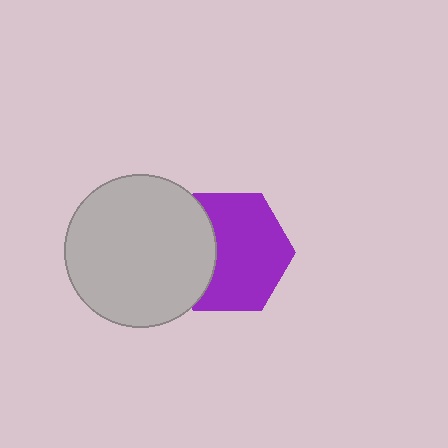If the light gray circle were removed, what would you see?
You would see the complete purple hexagon.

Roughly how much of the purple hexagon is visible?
Most of it is visible (roughly 68%).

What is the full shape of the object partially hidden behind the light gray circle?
The partially hidden object is a purple hexagon.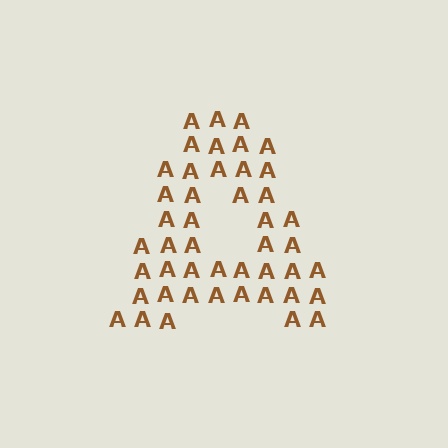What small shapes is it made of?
It is made of small letter A's.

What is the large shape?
The large shape is the letter A.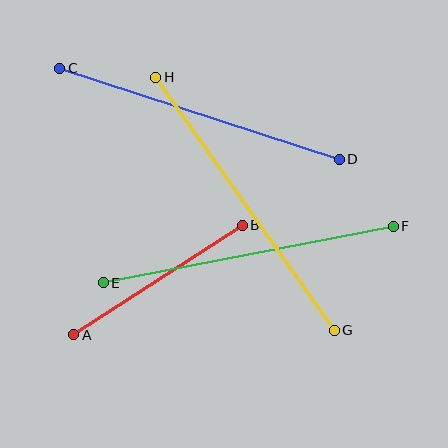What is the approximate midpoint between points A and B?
The midpoint is at approximately (158, 280) pixels.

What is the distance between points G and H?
The distance is approximately 310 pixels.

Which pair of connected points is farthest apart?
Points G and H are farthest apart.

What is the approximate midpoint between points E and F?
The midpoint is at approximately (248, 254) pixels.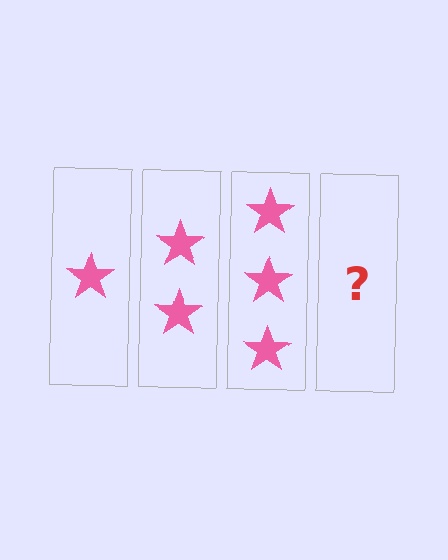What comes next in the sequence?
The next element should be 4 stars.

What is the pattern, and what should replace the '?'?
The pattern is that each step adds one more star. The '?' should be 4 stars.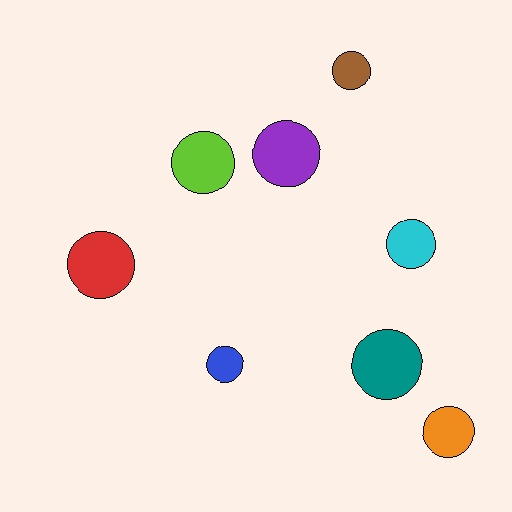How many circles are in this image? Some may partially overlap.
There are 8 circles.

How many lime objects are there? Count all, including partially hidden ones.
There is 1 lime object.